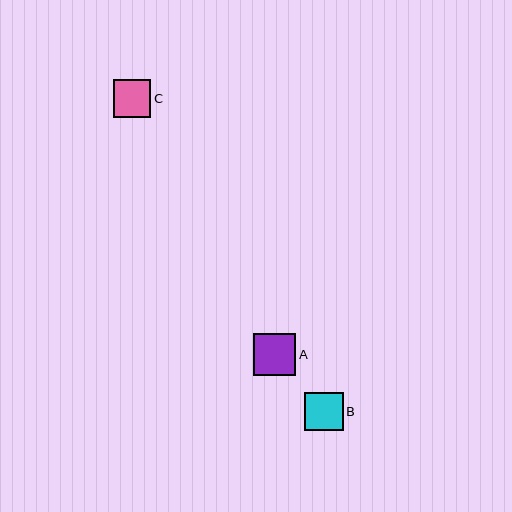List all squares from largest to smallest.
From largest to smallest: A, B, C.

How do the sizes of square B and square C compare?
Square B and square C are approximately the same size.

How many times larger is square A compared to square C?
Square A is approximately 1.1 times the size of square C.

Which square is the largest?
Square A is the largest with a size of approximately 42 pixels.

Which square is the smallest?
Square C is the smallest with a size of approximately 37 pixels.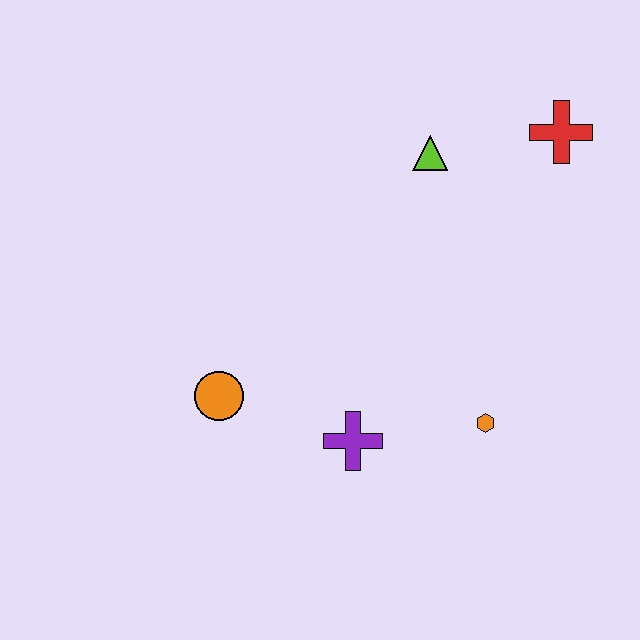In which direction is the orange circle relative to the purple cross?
The orange circle is to the left of the purple cross.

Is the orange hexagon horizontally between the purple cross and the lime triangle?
No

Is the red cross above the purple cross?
Yes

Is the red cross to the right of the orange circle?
Yes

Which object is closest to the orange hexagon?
The purple cross is closest to the orange hexagon.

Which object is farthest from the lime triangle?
The orange circle is farthest from the lime triangle.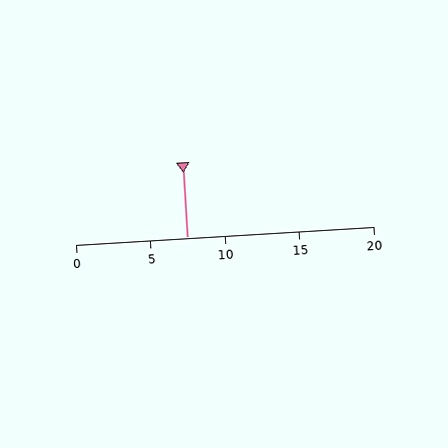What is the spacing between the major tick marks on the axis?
The major ticks are spaced 5 apart.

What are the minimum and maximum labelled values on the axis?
The axis runs from 0 to 20.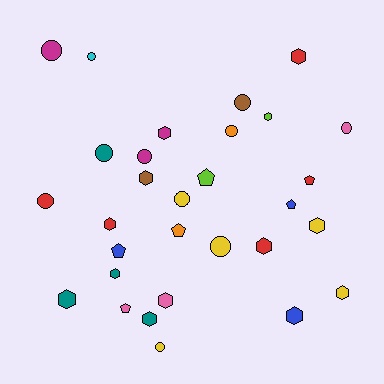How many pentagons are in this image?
There are 6 pentagons.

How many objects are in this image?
There are 30 objects.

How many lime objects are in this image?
There are 2 lime objects.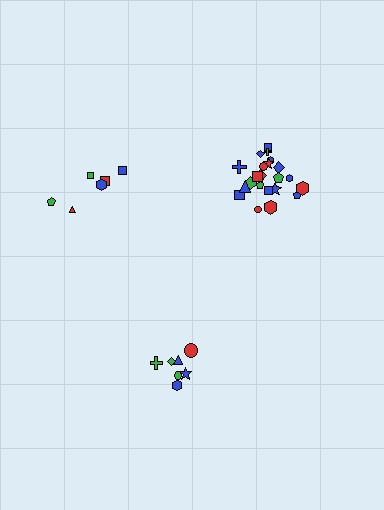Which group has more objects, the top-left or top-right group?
The top-right group.